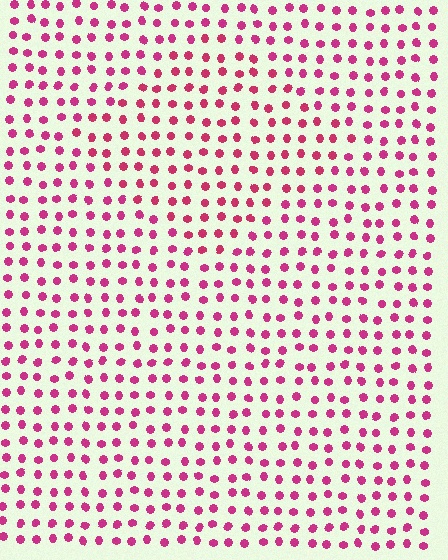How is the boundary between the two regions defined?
The boundary is defined purely by a slight shift in hue (about 13 degrees). Spacing, size, and orientation are identical on both sides.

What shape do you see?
I see a diamond.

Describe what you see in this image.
The image is filled with small magenta elements in a uniform arrangement. A diamond-shaped region is visible where the elements are tinted to a slightly different hue, forming a subtle color boundary.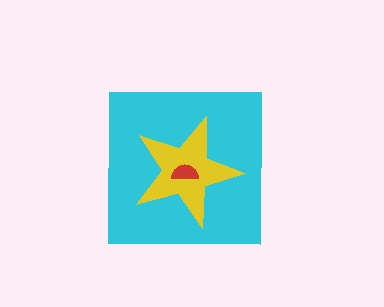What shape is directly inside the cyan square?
The yellow star.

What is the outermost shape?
The cyan square.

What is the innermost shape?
The red semicircle.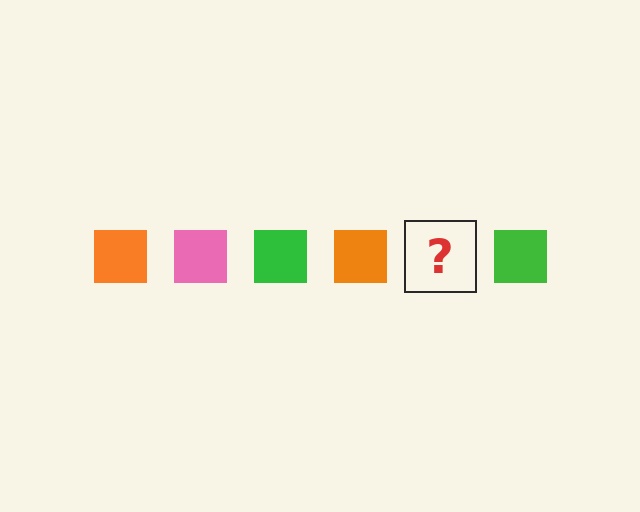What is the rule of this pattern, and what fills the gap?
The rule is that the pattern cycles through orange, pink, green squares. The gap should be filled with a pink square.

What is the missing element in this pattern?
The missing element is a pink square.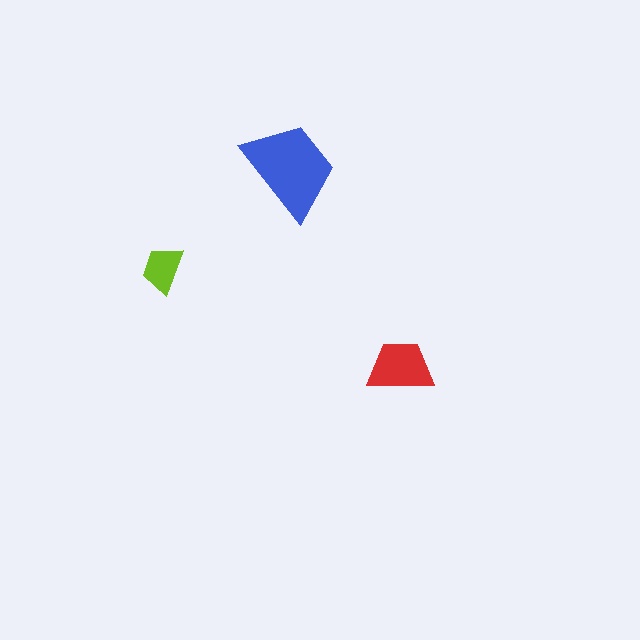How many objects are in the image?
There are 3 objects in the image.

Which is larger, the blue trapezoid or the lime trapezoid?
The blue one.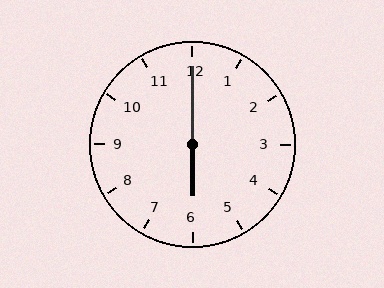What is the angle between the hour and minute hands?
Approximately 180 degrees.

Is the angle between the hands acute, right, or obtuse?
It is obtuse.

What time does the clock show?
6:00.